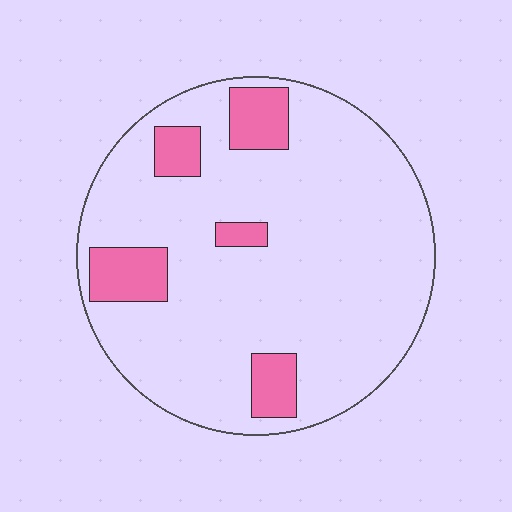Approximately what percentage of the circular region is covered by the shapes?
Approximately 15%.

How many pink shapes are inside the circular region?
5.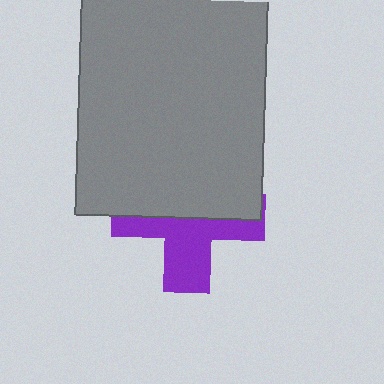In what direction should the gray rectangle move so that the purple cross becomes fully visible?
The gray rectangle should move up. That is the shortest direction to clear the overlap and leave the purple cross fully visible.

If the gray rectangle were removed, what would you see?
You would see the complete purple cross.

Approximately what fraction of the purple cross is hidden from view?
Roughly 54% of the purple cross is hidden behind the gray rectangle.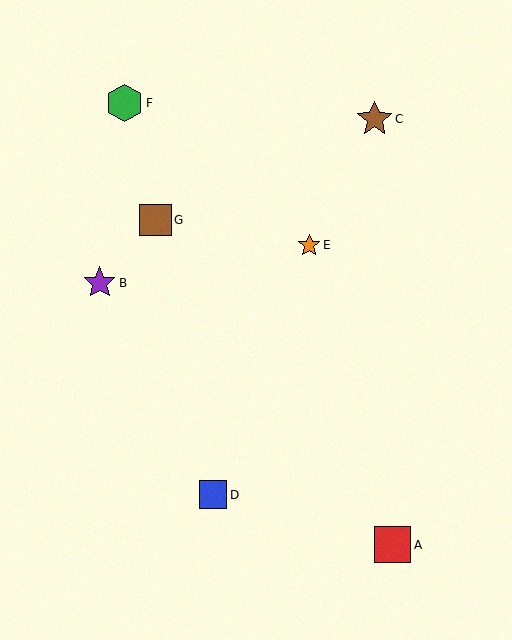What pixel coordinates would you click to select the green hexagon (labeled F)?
Click at (125, 103) to select the green hexagon F.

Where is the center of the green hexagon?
The center of the green hexagon is at (125, 103).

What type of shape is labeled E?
Shape E is an orange star.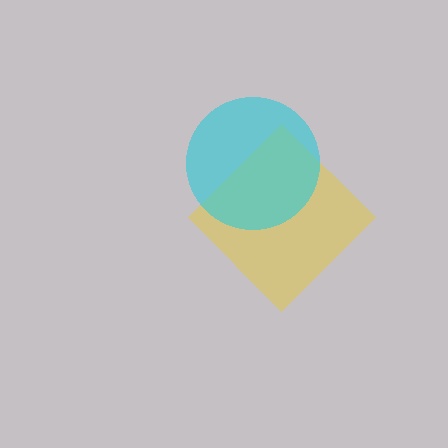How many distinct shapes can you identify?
There are 2 distinct shapes: a yellow diamond, a cyan circle.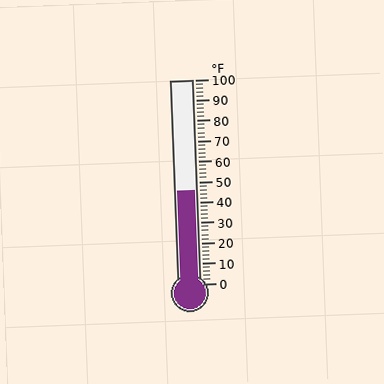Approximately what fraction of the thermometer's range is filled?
The thermometer is filled to approximately 45% of its range.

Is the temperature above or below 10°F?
The temperature is above 10°F.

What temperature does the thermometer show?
The thermometer shows approximately 46°F.